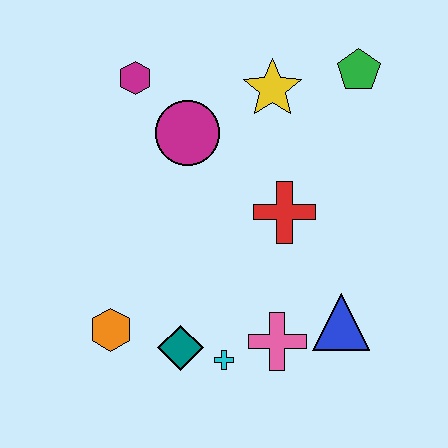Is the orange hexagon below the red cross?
Yes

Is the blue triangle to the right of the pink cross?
Yes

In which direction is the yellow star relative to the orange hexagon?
The yellow star is above the orange hexagon.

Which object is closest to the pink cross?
The cyan cross is closest to the pink cross.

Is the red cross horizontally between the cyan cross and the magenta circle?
No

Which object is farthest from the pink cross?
The magenta hexagon is farthest from the pink cross.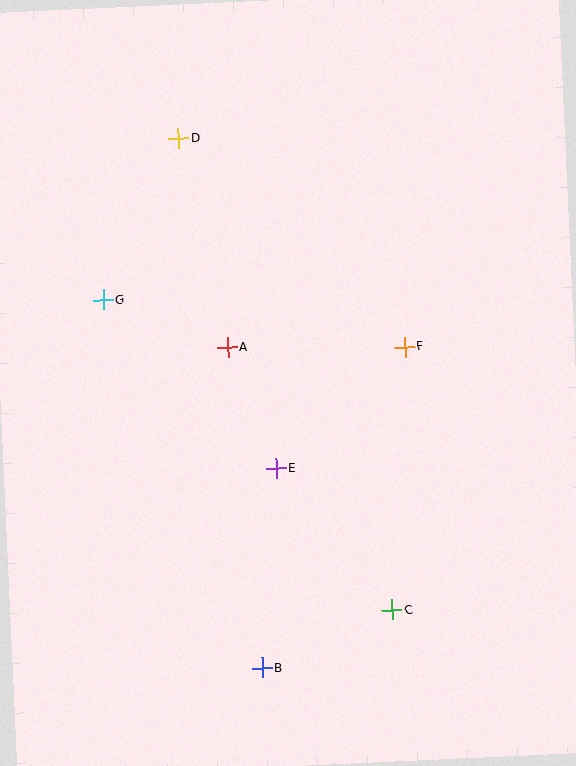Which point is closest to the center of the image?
Point A at (228, 347) is closest to the center.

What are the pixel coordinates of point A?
Point A is at (228, 347).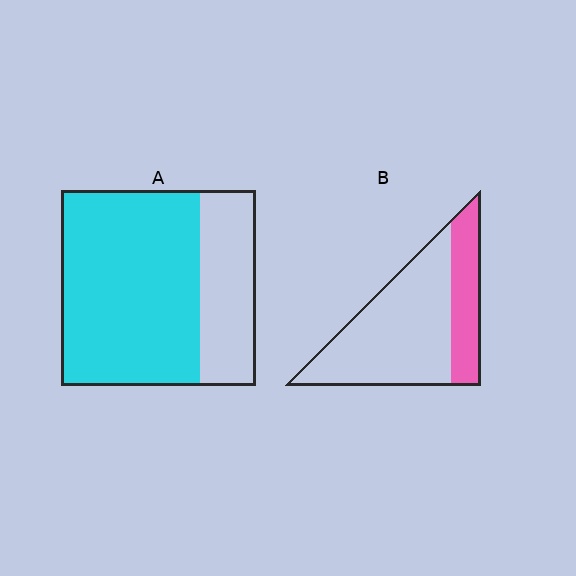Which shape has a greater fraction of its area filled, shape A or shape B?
Shape A.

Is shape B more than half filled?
No.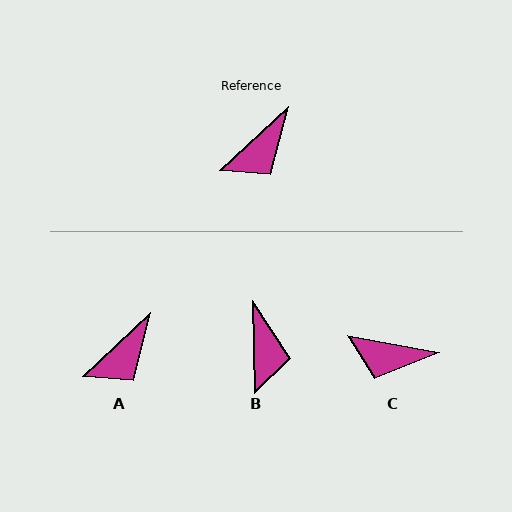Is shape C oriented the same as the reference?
No, it is off by about 54 degrees.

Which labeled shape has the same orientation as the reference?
A.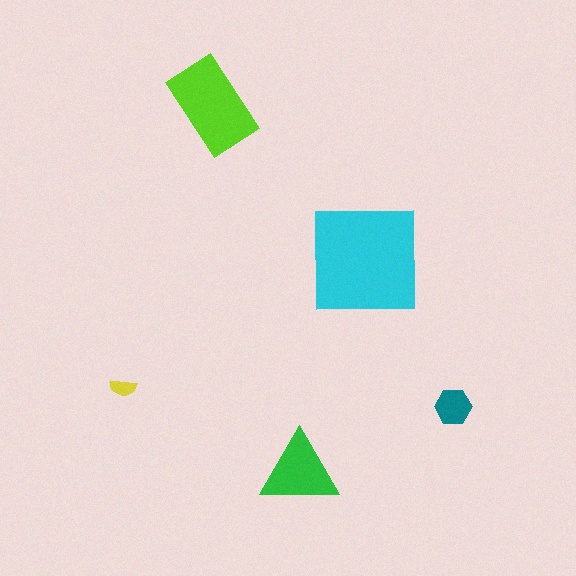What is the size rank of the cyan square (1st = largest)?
1st.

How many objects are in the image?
There are 5 objects in the image.